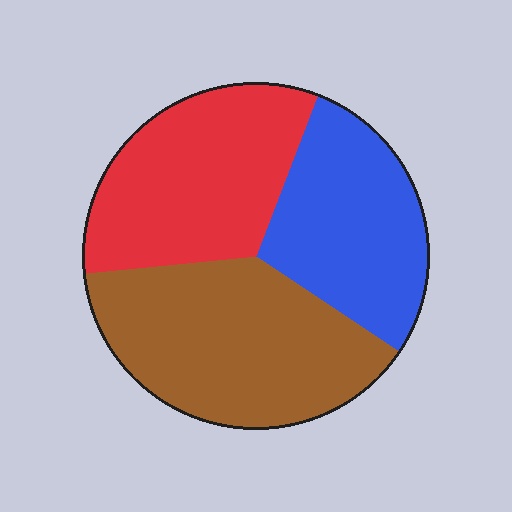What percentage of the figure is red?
Red covers around 35% of the figure.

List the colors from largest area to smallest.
From largest to smallest: brown, red, blue.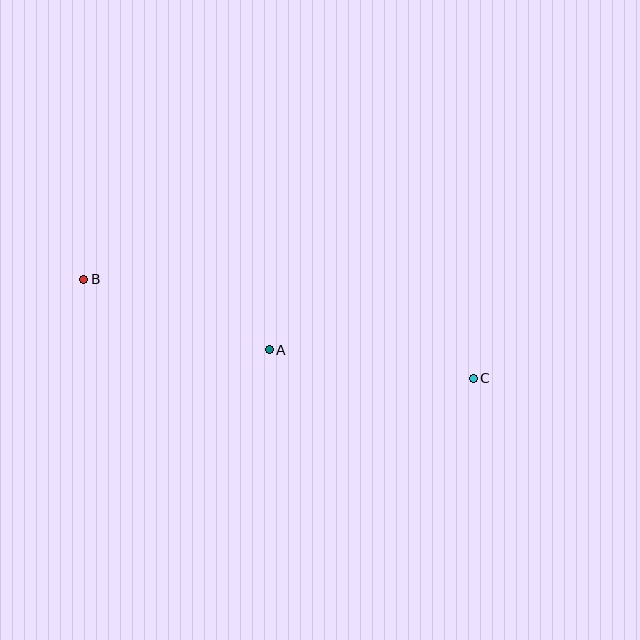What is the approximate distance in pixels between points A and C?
The distance between A and C is approximately 206 pixels.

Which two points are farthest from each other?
Points B and C are farthest from each other.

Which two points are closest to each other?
Points A and B are closest to each other.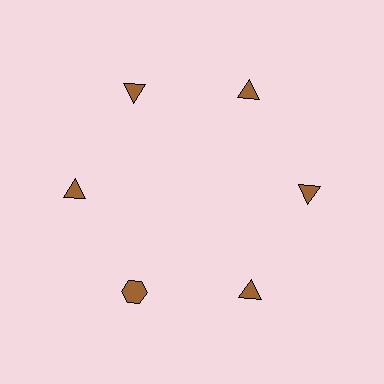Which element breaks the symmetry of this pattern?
The brown hexagon at roughly the 7 o'clock position breaks the symmetry. All other shapes are brown triangles.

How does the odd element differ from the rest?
It has a different shape: hexagon instead of triangle.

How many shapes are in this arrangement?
There are 6 shapes arranged in a ring pattern.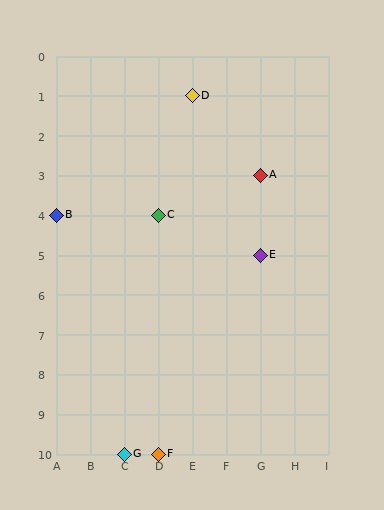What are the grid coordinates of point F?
Point F is at grid coordinates (D, 10).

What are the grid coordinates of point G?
Point G is at grid coordinates (C, 10).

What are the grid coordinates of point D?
Point D is at grid coordinates (E, 1).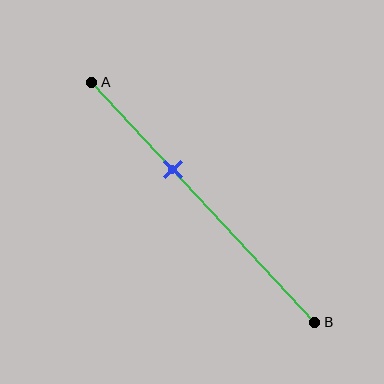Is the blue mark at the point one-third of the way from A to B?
No, the mark is at about 35% from A, not at the 33% one-third point.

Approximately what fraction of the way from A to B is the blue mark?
The blue mark is approximately 35% of the way from A to B.